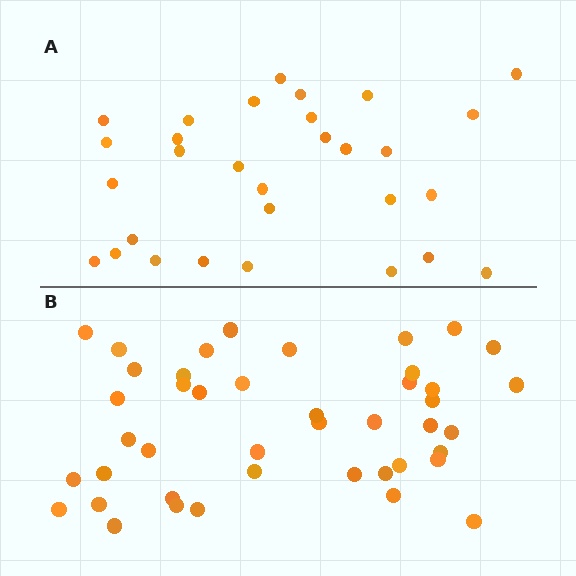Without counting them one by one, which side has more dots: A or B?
Region B (the bottom region) has more dots.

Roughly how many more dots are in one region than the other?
Region B has approximately 15 more dots than region A.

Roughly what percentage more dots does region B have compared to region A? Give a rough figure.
About 45% more.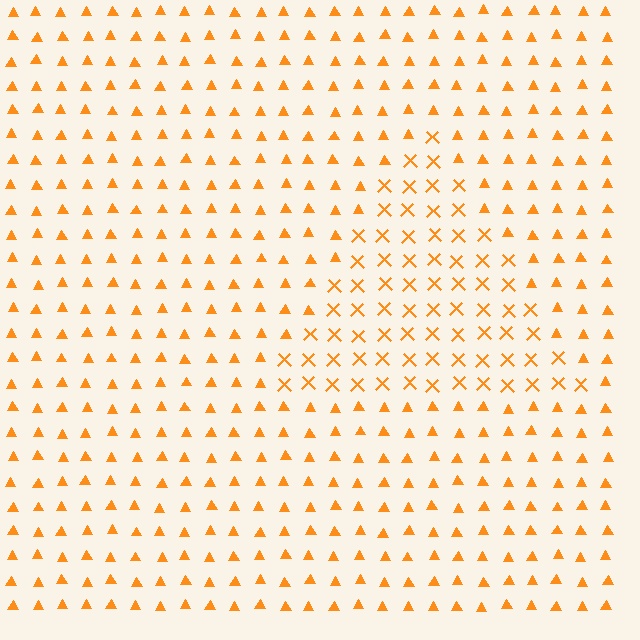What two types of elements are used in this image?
The image uses X marks inside the triangle region and triangles outside it.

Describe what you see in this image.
The image is filled with small orange elements arranged in a uniform grid. A triangle-shaped region contains X marks, while the surrounding area contains triangles. The boundary is defined purely by the change in element shape.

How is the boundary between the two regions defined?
The boundary is defined by a change in element shape: X marks inside vs. triangles outside. All elements share the same color and spacing.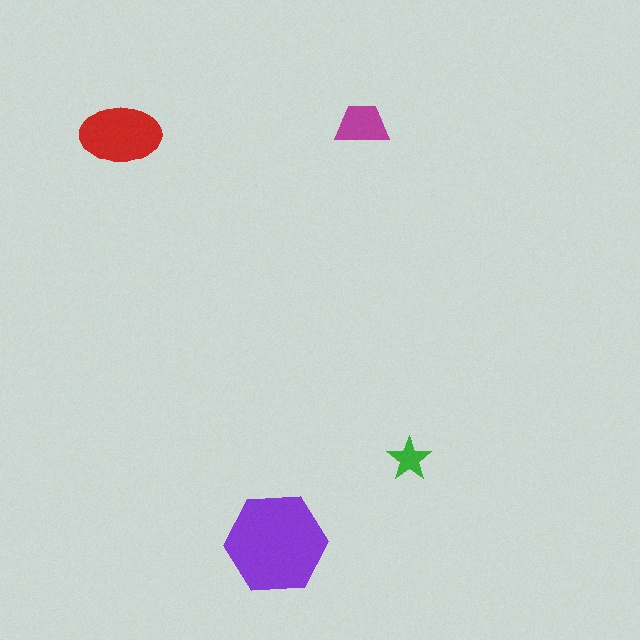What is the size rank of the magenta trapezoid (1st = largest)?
3rd.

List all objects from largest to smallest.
The purple hexagon, the red ellipse, the magenta trapezoid, the green star.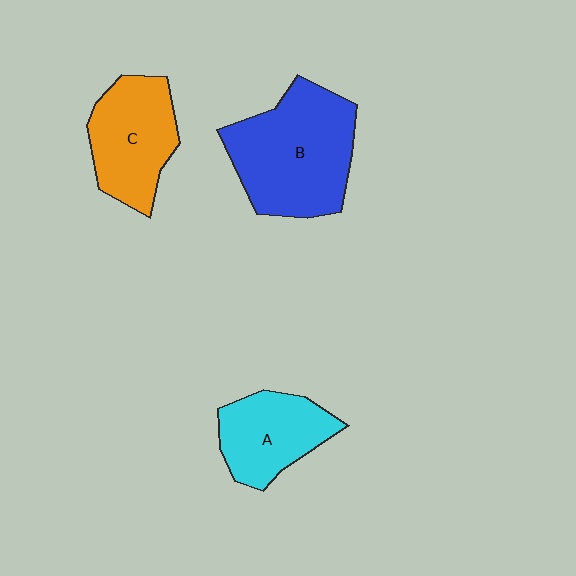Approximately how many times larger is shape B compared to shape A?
Approximately 1.7 times.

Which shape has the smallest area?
Shape A (cyan).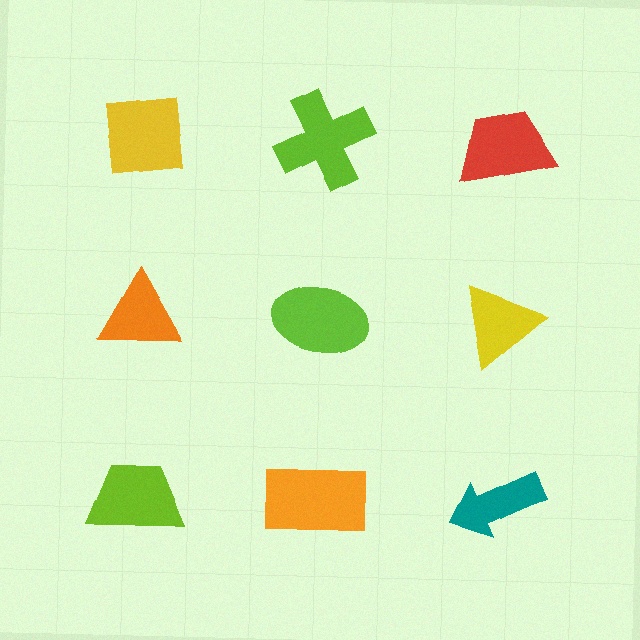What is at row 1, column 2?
A lime cross.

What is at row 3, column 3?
A teal arrow.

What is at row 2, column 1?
An orange triangle.